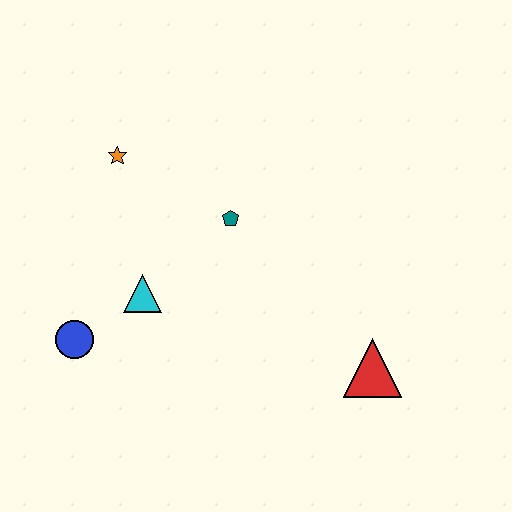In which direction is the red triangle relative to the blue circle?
The red triangle is to the right of the blue circle.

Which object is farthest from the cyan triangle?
The red triangle is farthest from the cyan triangle.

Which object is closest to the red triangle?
The teal pentagon is closest to the red triangle.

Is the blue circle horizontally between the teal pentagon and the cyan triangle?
No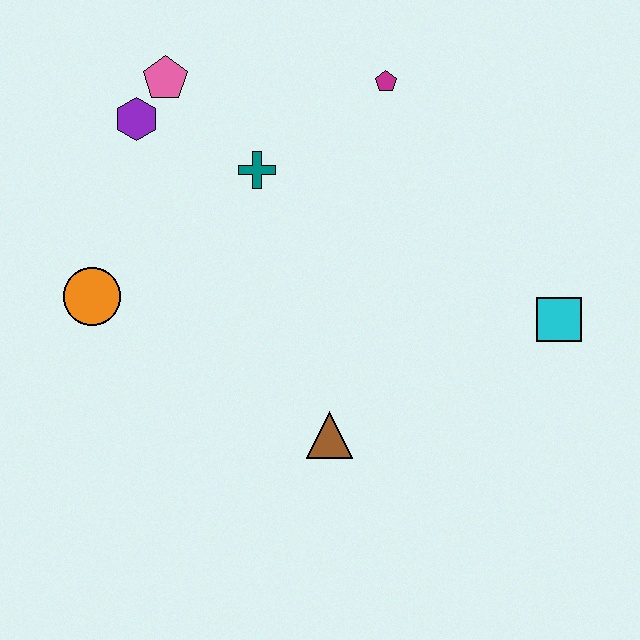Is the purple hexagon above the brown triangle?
Yes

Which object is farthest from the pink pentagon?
The cyan square is farthest from the pink pentagon.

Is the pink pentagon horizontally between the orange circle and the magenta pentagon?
Yes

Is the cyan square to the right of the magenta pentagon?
Yes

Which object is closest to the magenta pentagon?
The teal cross is closest to the magenta pentagon.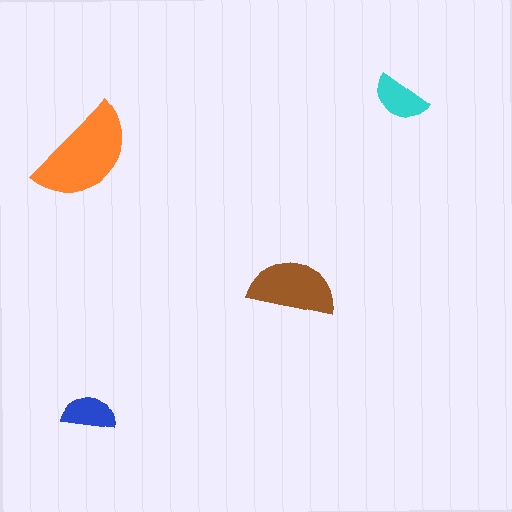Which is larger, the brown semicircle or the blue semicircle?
The brown one.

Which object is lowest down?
The blue semicircle is bottommost.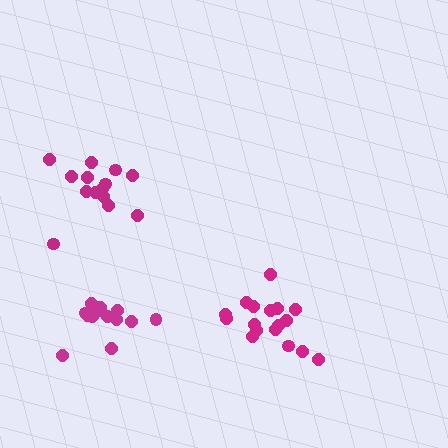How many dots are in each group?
Group 1: 17 dots, Group 2: 14 dots, Group 3: 14 dots (45 total).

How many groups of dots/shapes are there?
There are 3 groups.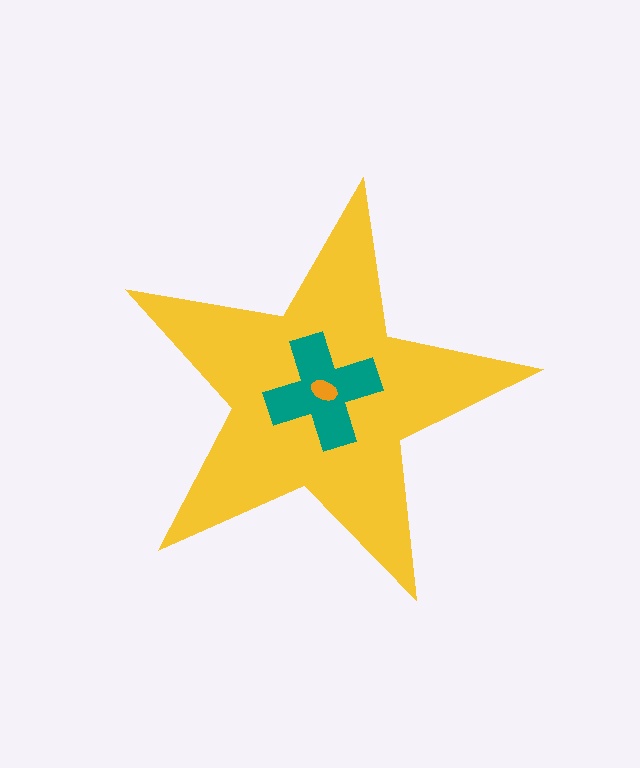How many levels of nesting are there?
3.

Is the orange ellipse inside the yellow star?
Yes.